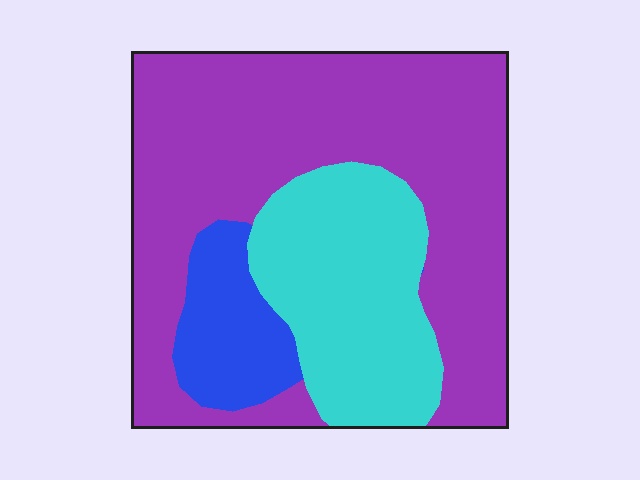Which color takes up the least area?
Blue, at roughly 10%.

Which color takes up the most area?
Purple, at roughly 60%.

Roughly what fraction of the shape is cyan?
Cyan takes up about one quarter (1/4) of the shape.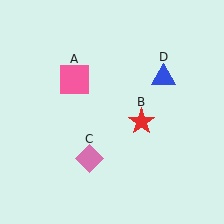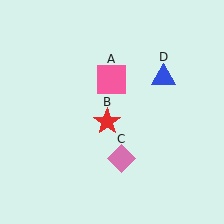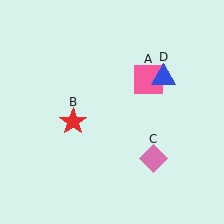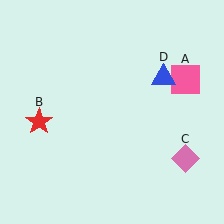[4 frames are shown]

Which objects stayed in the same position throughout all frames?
Blue triangle (object D) remained stationary.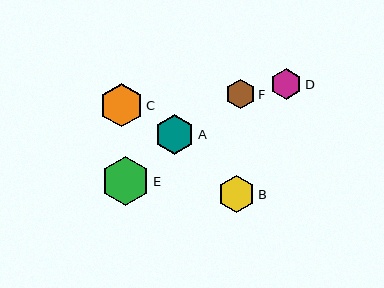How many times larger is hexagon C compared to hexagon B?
Hexagon C is approximately 1.2 times the size of hexagon B.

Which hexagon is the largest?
Hexagon E is the largest with a size of approximately 49 pixels.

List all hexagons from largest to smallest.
From largest to smallest: E, C, A, B, D, F.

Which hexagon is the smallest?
Hexagon F is the smallest with a size of approximately 29 pixels.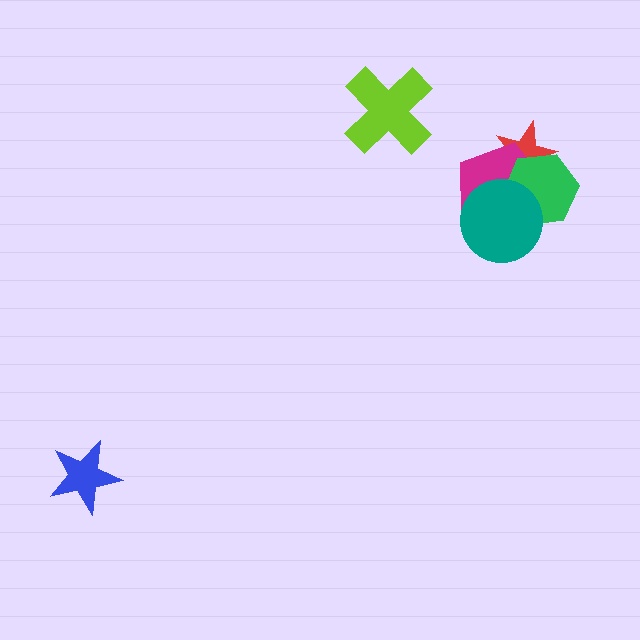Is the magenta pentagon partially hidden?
Yes, it is partially covered by another shape.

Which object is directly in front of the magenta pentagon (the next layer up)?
The green hexagon is directly in front of the magenta pentagon.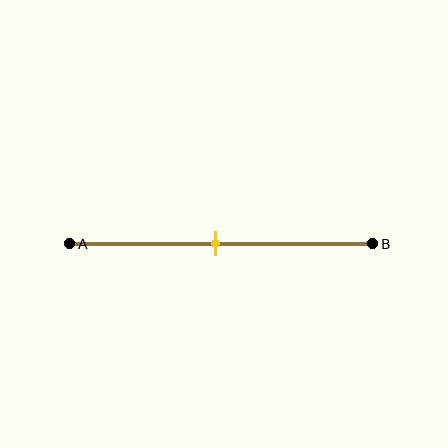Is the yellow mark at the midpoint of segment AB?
Yes, the mark is approximately at the midpoint.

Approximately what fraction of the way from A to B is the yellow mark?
The yellow mark is approximately 50% of the way from A to B.